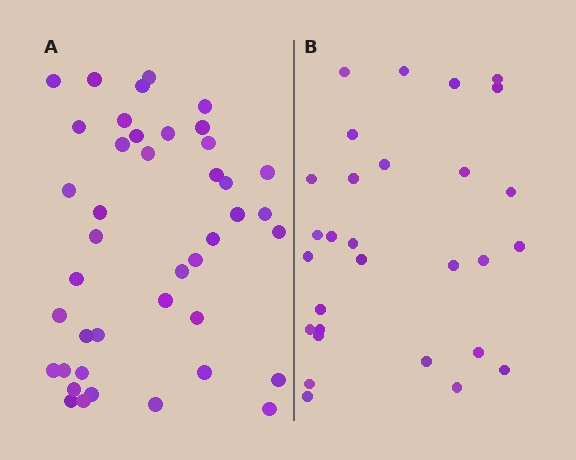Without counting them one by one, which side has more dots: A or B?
Region A (the left region) has more dots.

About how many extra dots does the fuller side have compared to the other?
Region A has approximately 15 more dots than region B.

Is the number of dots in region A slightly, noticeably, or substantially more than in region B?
Region A has noticeably more, but not dramatically so. The ratio is roughly 1.4 to 1.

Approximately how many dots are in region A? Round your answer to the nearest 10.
About 40 dots. (The exact count is 42, which rounds to 40.)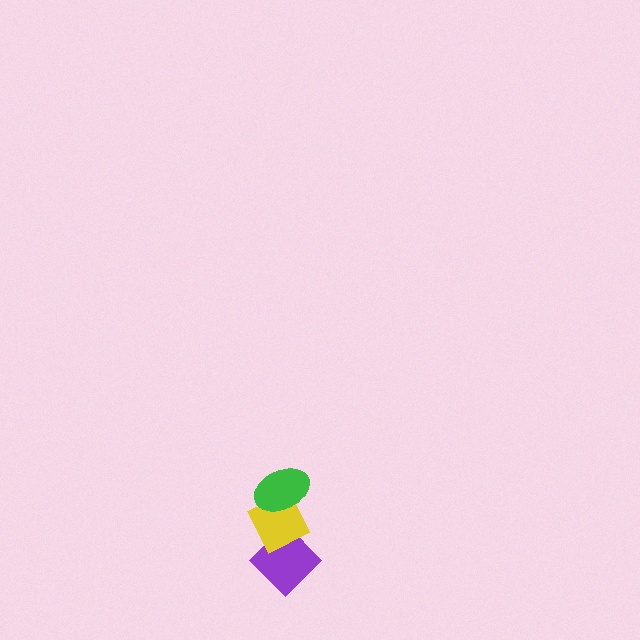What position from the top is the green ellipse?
The green ellipse is 1st from the top.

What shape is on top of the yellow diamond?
The green ellipse is on top of the yellow diamond.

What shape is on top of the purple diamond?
The yellow diamond is on top of the purple diamond.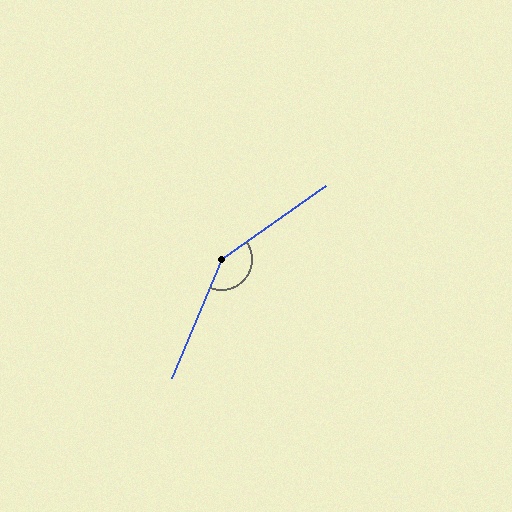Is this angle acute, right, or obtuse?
It is obtuse.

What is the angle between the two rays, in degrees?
Approximately 148 degrees.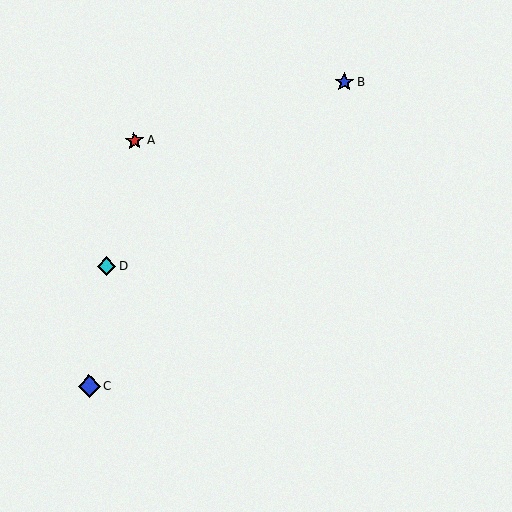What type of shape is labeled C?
Shape C is a blue diamond.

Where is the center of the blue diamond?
The center of the blue diamond is at (89, 386).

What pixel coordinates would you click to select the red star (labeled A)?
Click at (134, 141) to select the red star A.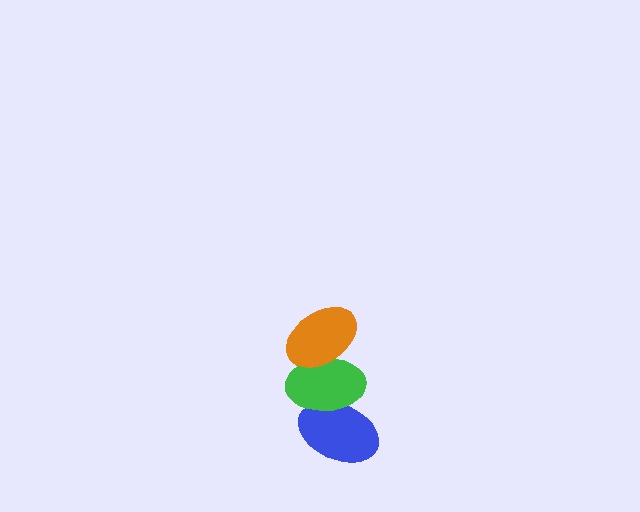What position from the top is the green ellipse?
The green ellipse is 2nd from the top.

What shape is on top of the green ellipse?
The orange ellipse is on top of the green ellipse.